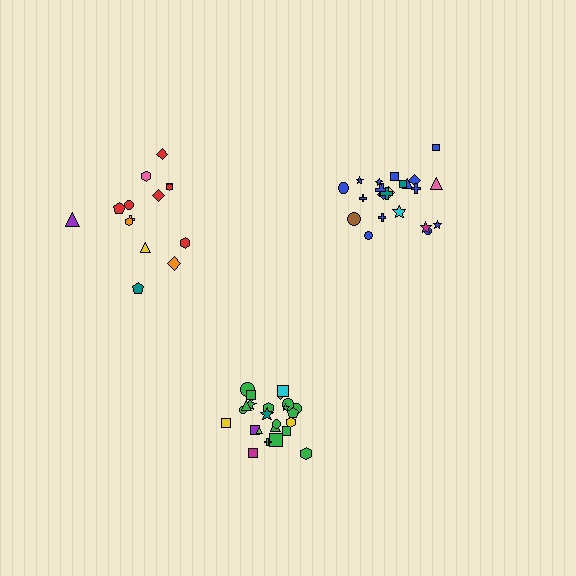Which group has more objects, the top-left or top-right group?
The top-right group.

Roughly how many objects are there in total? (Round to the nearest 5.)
Roughly 60 objects in total.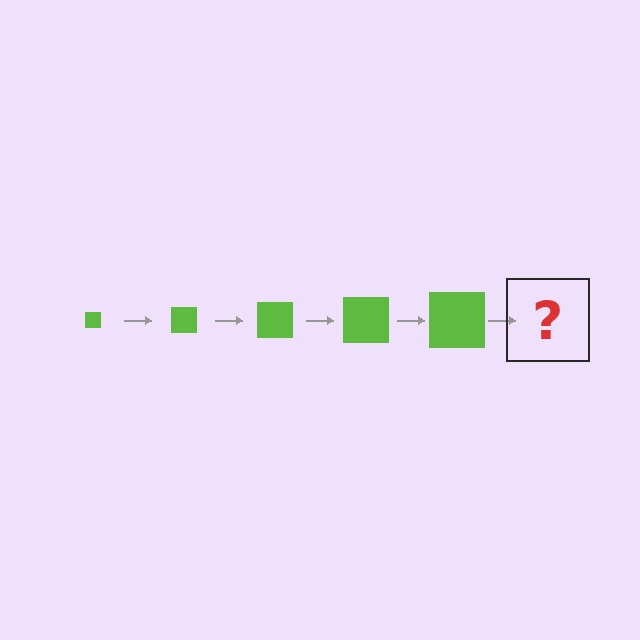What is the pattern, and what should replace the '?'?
The pattern is that the square gets progressively larger each step. The '?' should be a lime square, larger than the previous one.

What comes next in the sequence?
The next element should be a lime square, larger than the previous one.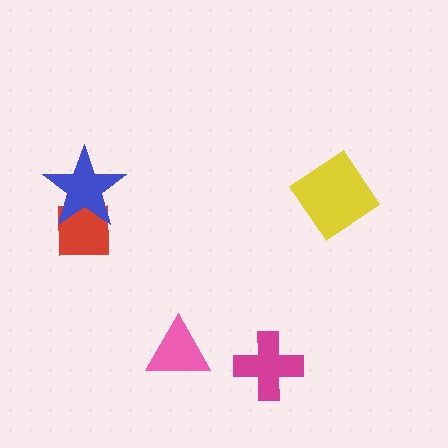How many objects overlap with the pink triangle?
0 objects overlap with the pink triangle.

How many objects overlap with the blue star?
1 object overlaps with the blue star.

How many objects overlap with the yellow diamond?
0 objects overlap with the yellow diamond.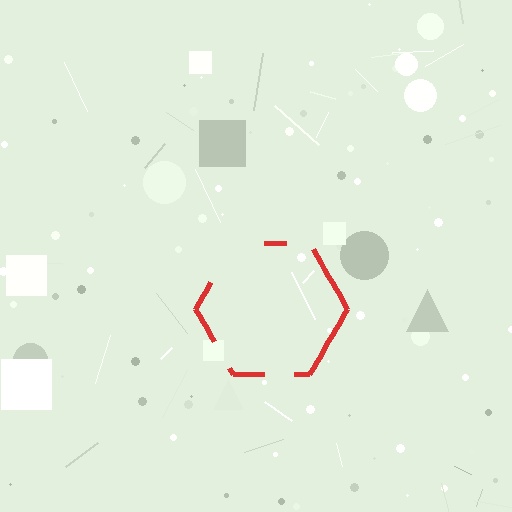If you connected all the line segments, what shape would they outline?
They would outline a hexagon.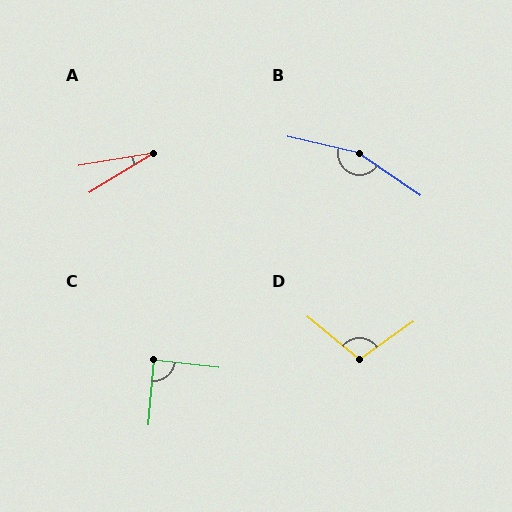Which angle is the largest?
B, at approximately 158 degrees.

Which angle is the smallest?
A, at approximately 22 degrees.